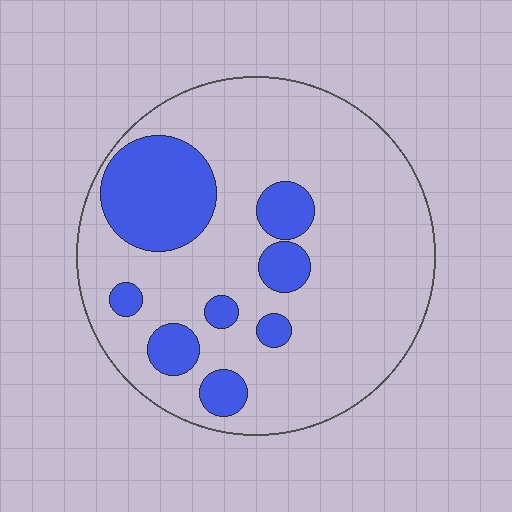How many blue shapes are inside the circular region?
8.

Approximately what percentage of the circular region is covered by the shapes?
Approximately 20%.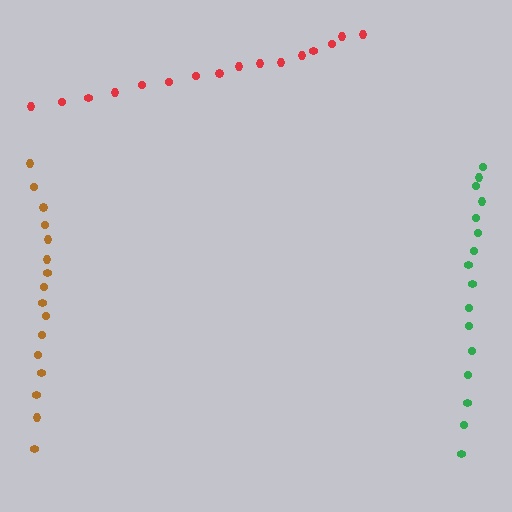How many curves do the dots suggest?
There are 3 distinct paths.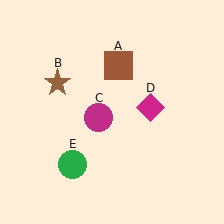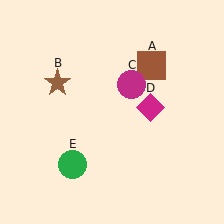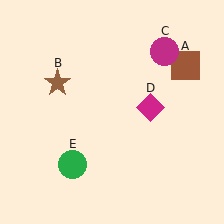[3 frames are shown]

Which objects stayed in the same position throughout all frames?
Brown star (object B) and magenta diamond (object D) and green circle (object E) remained stationary.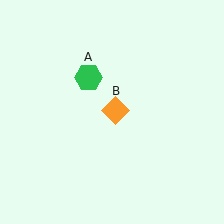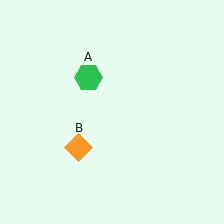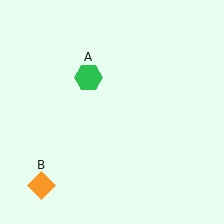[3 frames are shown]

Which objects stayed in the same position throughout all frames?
Green hexagon (object A) remained stationary.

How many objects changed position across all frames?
1 object changed position: orange diamond (object B).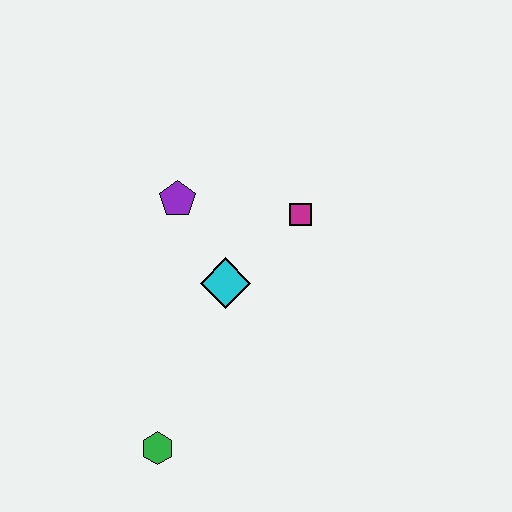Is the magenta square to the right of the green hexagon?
Yes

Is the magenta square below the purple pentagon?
Yes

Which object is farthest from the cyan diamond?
The green hexagon is farthest from the cyan diamond.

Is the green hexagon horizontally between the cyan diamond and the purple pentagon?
No